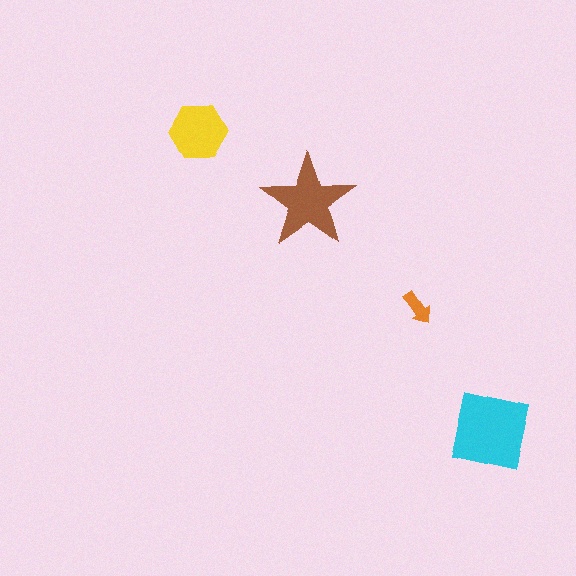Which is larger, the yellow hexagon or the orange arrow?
The yellow hexagon.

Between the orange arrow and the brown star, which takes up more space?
The brown star.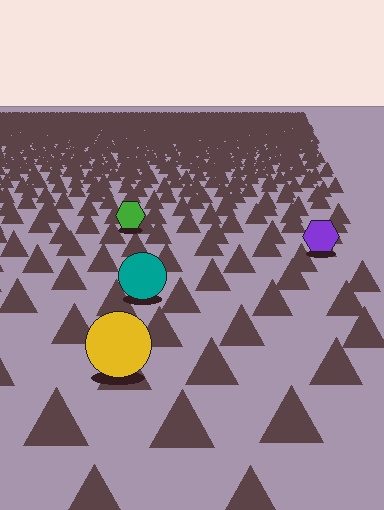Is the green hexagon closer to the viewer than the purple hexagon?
No. The purple hexagon is closer — you can tell from the texture gradient: the ground texture is coarser near it.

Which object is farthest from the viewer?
The green hexagon is farthest from the viewer. It appears smaller and the ground texture around it is denser.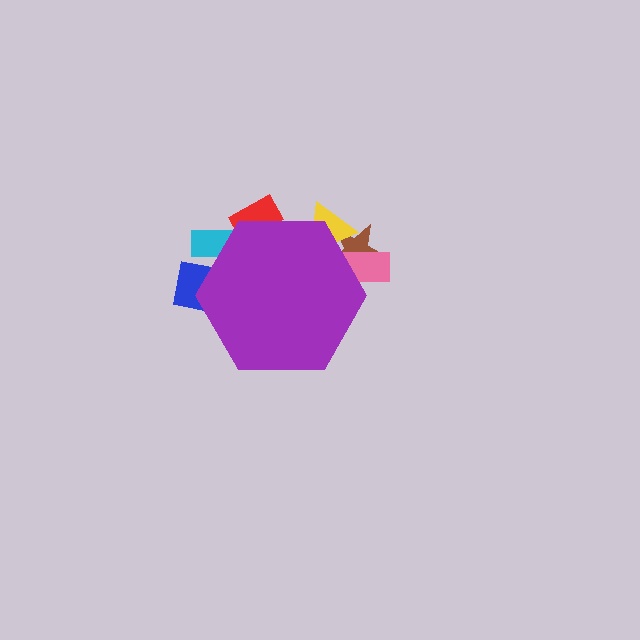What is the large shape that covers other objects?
A purple hexagon.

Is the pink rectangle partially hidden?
Yes, the pink rectangle is partially hidden behind the purple hexagon.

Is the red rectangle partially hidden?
Yes, the red rectangle is partially hidden behind the purple hexagon.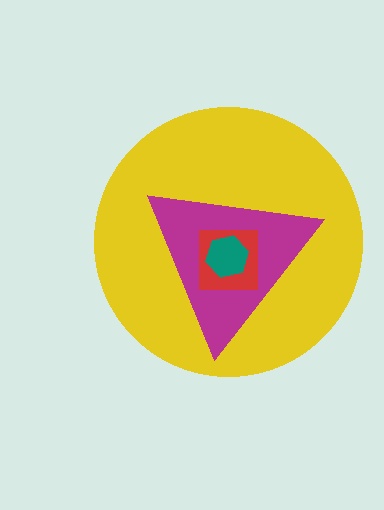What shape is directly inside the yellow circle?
The magenta triangle.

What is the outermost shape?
The yellow circle.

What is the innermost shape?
The teal hexagon.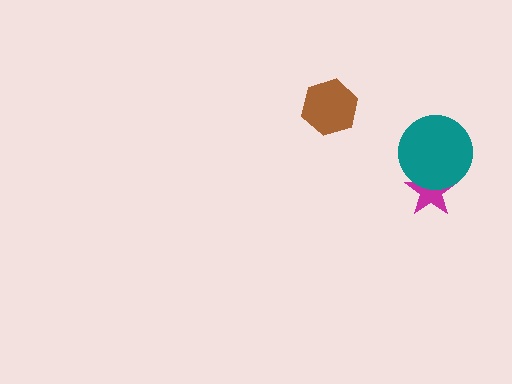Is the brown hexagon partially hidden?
No, no other shape covers it.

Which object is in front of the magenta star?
The teal circle is in front of the magenta star.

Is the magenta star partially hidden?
Yes, it is partially covered by another shape.